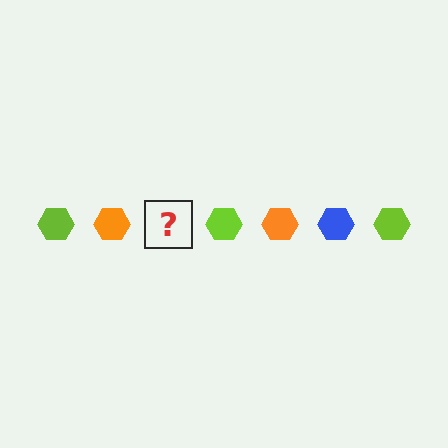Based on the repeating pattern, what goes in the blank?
The blank should be a blue hexagon.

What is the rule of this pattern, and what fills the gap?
The rule is that the pattern cycles through lime, orange, blue hexagons. The gap should be filled with a blue hexagon.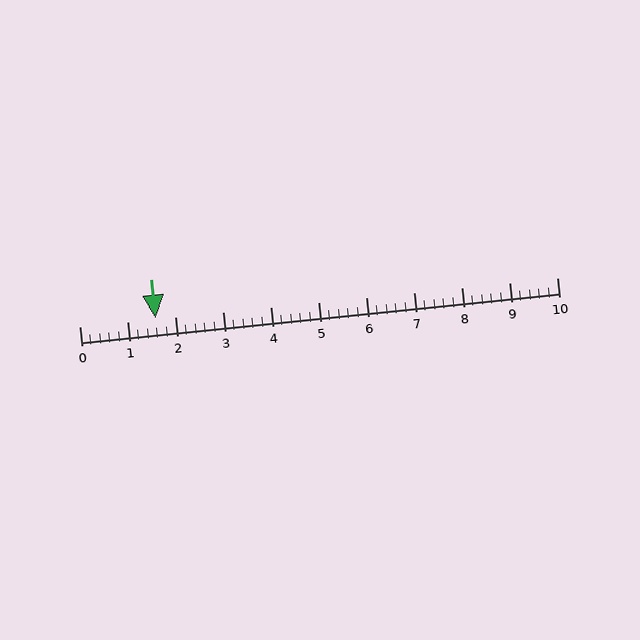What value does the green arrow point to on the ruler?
The green arrow points to approximately 1.6.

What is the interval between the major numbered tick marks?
The major tick marks are spaced 1 units apart.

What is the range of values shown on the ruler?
The ruler shows values from 0 to 10.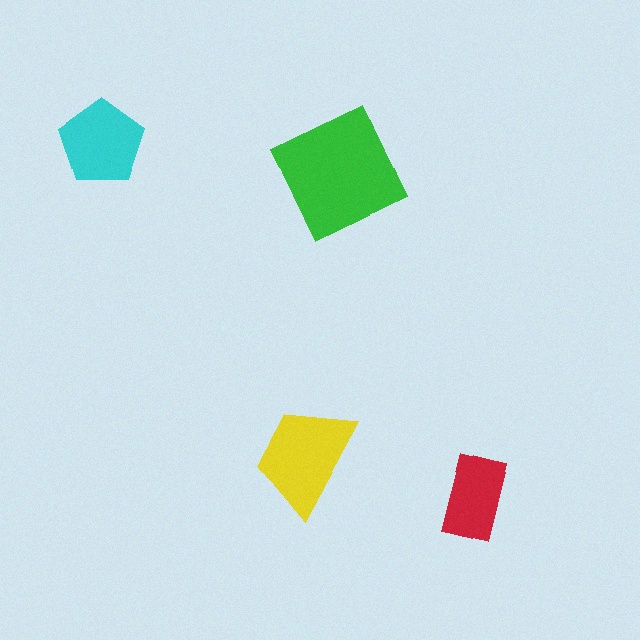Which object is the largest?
The green square.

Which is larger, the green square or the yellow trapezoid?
The green square.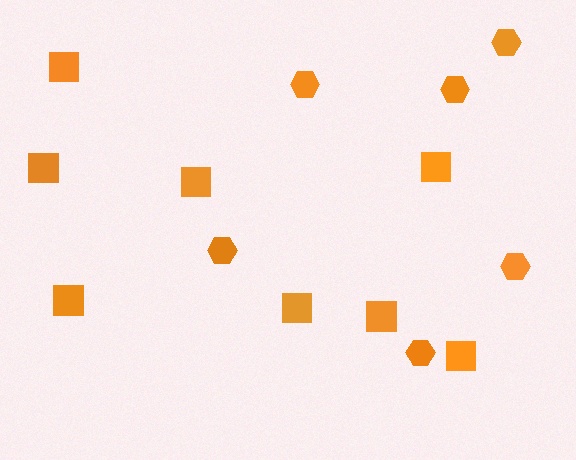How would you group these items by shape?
There are 2 groups: one group of squares (8) and one group of hexagons (6).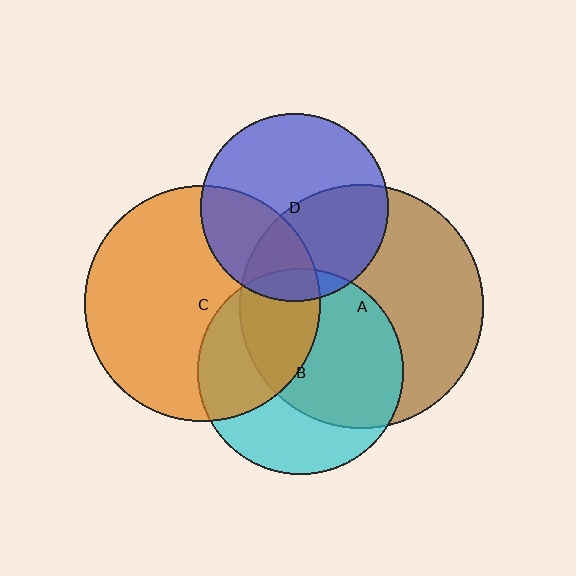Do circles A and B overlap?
Yes.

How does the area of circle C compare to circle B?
Approximately 1.3 times.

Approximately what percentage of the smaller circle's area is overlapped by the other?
Approximately 60%.